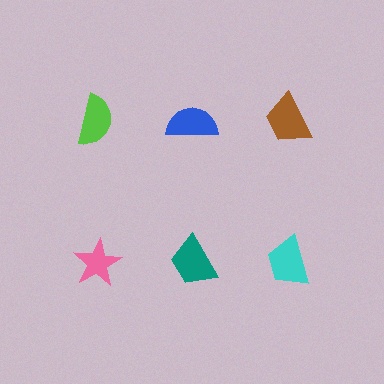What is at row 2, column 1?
A pink star.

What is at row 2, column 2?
A teal trapezoid.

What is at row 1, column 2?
A blue semicircle.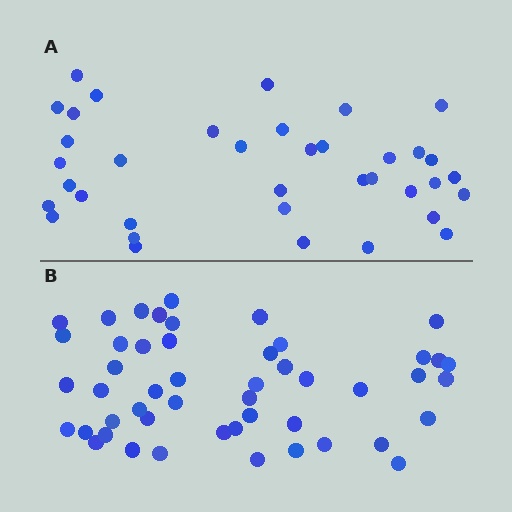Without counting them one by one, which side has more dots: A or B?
Region B (the bottom region) has more dots.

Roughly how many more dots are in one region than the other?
Region B has roughly 12 or so more dots than region A.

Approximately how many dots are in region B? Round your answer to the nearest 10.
About 50 dots. (The exact count is 49, which rounds to 50.)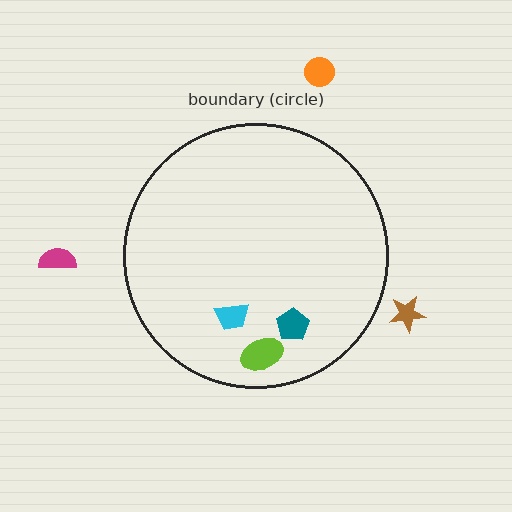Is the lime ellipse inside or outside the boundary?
Inside.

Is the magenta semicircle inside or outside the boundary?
Outside.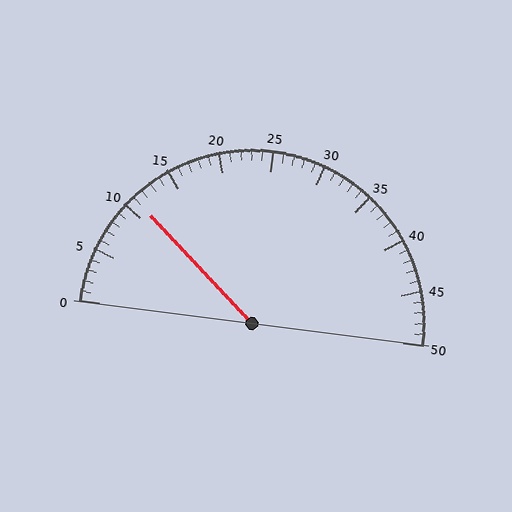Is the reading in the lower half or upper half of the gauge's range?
The reading is in the lower half of the range (0 to 50).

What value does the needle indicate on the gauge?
The needle indicates approximately 11.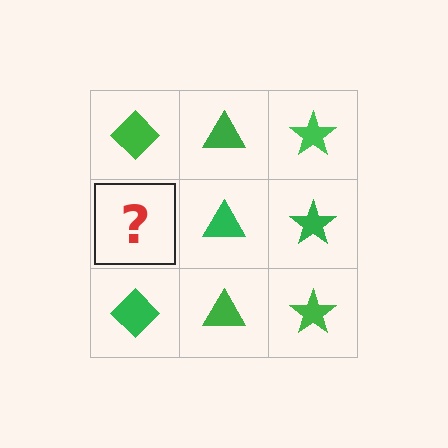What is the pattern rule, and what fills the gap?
The rule is that each column has a consistent shape. The gap should be filled with a green diamond.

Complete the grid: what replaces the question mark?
The question mark should be replaced with a green diamond.